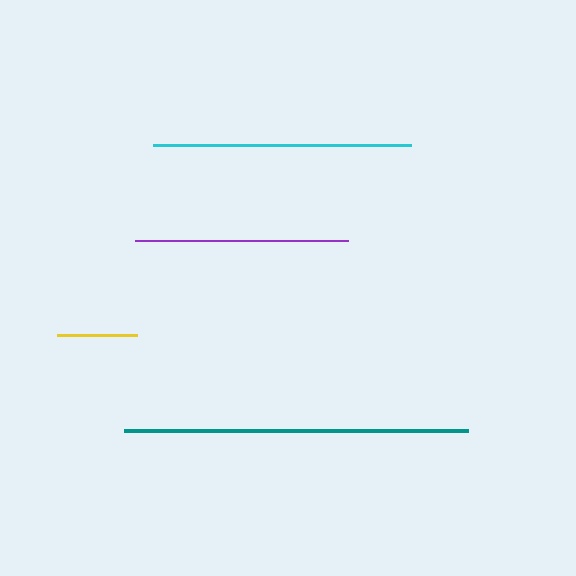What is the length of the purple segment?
The purple segment is approximately 213 pixels long.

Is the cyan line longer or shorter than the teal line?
The teal line is longer than the cyan line.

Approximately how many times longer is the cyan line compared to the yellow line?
The cyan line is approximately 3.2 times the length of the yellow line.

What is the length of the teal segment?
The teal segment is approximately 344 pixels long.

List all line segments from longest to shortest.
From longest to shortest: teal, cyan, purple, yellow.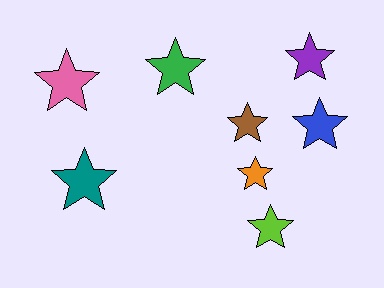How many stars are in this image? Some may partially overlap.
There are 8 stars.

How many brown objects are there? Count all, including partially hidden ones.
There is 1 brown object.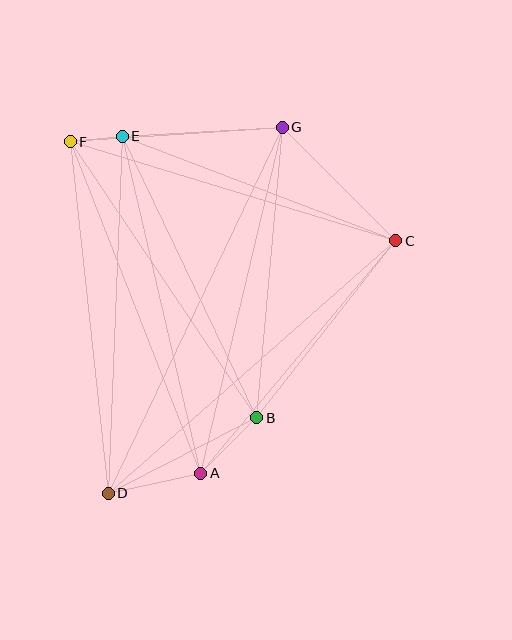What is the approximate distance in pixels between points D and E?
The distance between D and E is approximately 357 pixels.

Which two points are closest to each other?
Points E and F are closest to each other.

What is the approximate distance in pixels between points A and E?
The distance between A and E is approximately 346 pixels.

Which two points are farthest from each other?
Points D and G are farthest from each other.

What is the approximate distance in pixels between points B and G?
The distance between B and G is approximately 292 pixels.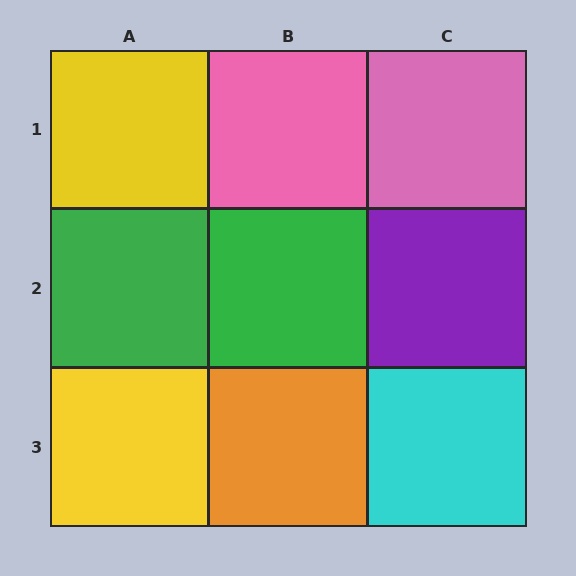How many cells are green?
2 cells are green.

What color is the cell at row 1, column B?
Pink.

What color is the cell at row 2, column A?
Green.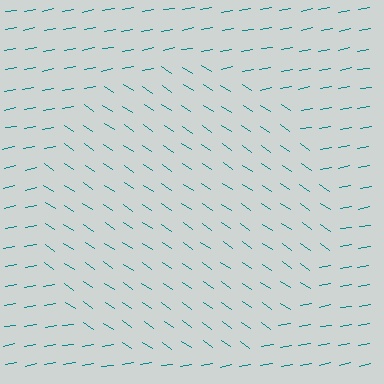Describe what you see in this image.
The image is filled with small teal line segments. A circle region in the image has lines oriented differently from the surrounding lines, creating a visible texture boundary.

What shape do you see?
I see a circle.